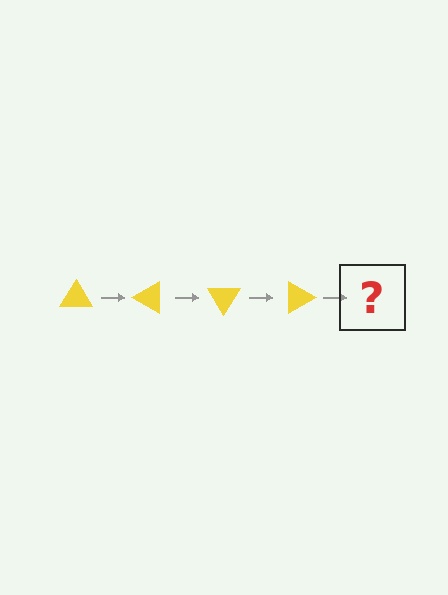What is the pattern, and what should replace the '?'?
The pattern is that the triangle rotates 30 degrees each step. The '?' should be a yellow triangle rotated 120 degrees.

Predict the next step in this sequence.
The next step is a yellow triangle rotated 120 degrees.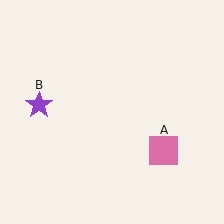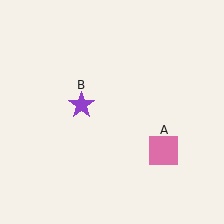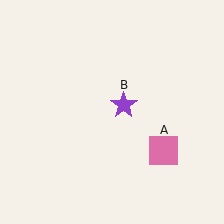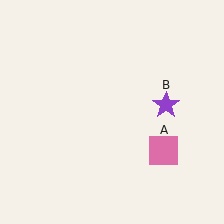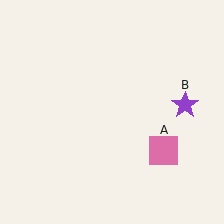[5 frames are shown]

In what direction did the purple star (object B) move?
The purple star (object B) moved right.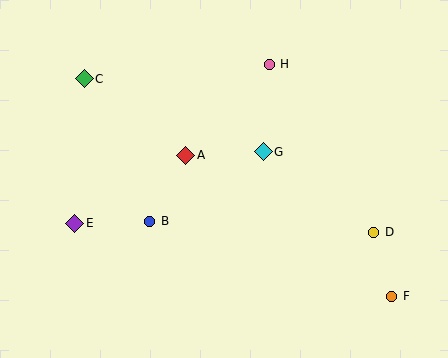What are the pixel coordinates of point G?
Point G is at (263, 152).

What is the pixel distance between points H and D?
The distance between H and D is 198 pixels.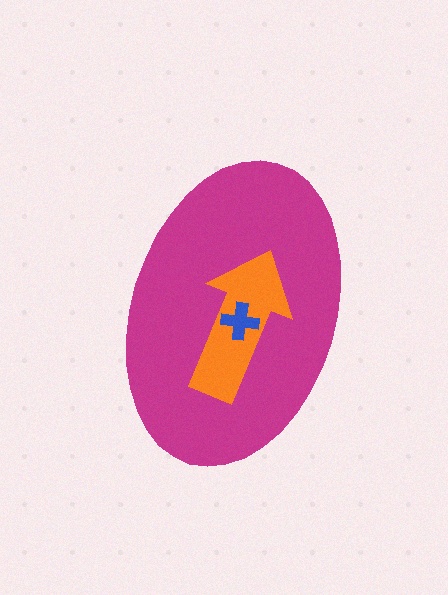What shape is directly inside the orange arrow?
The blue cross.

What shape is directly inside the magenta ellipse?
The orange arrow.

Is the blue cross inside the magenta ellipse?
Yes.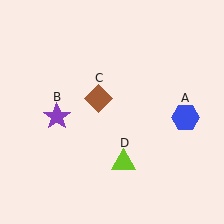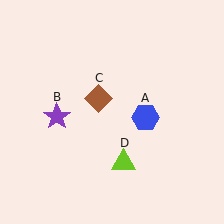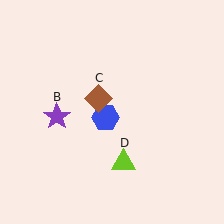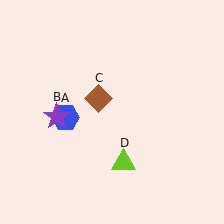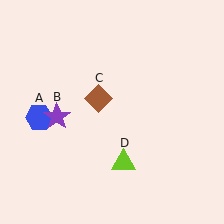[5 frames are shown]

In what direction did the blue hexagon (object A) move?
The blue hexagon (object A) moved left.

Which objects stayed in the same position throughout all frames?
Purple star (object B) and brown diamond (object C) and lime triangle (object D) remained stationary.